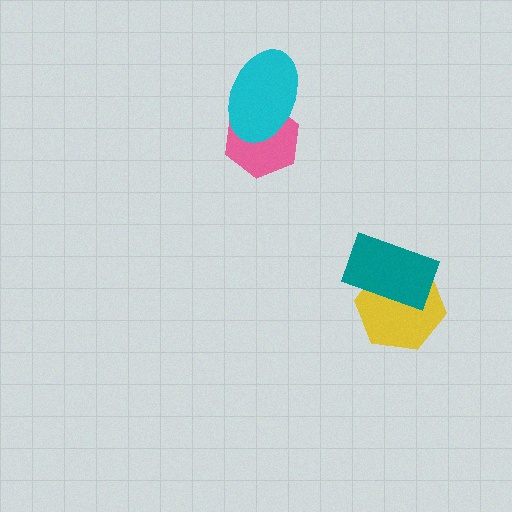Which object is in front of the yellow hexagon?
The teal rectangle is in front of the yellow hexagon.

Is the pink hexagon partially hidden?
Yes, it is partially covered by another shape.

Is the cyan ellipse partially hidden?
No, no other shape covers it.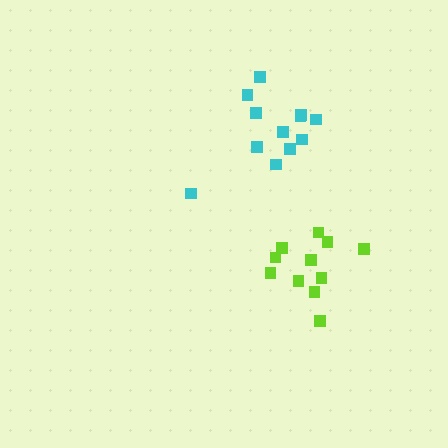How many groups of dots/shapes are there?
There are 2 groups.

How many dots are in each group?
Group 1: 11 dots, Group 2: 12 dots (23 total).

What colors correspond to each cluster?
The clusters are colored: lime, cyan.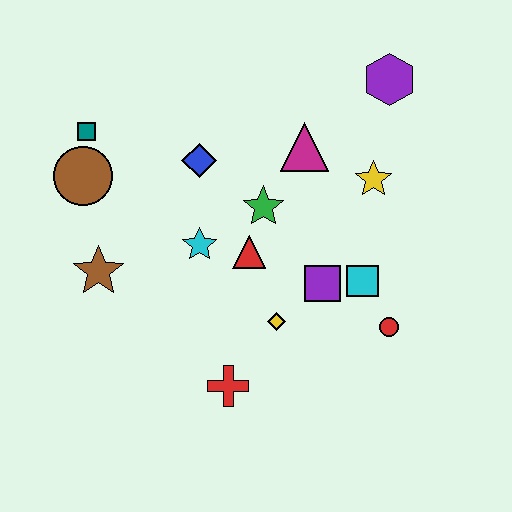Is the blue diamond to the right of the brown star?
Yes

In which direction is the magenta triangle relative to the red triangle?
The magenta triangle is above the red triangle.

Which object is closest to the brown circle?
The teal square is closest to the brown circle.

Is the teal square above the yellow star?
Yes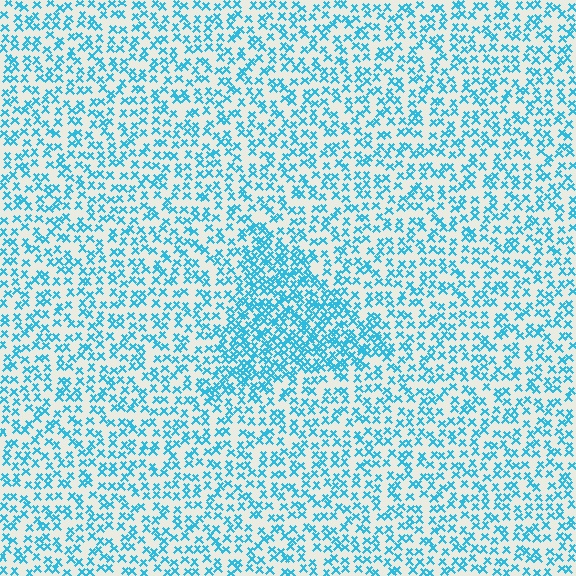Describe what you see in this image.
The image contains small cyan elements arranged at two different densities. A triangle-shaped region is visible where the elements are more densely packed than the surrounding area.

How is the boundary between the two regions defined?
The boundary is defined by a change in element density (approximately 2.0x ratio). All elements are the same color, size, and shape.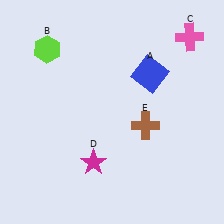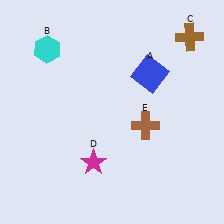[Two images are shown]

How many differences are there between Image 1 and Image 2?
There are 2 differences between the two images.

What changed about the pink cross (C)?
In Image 1, C is pink. In Image 2, it changed to brown.